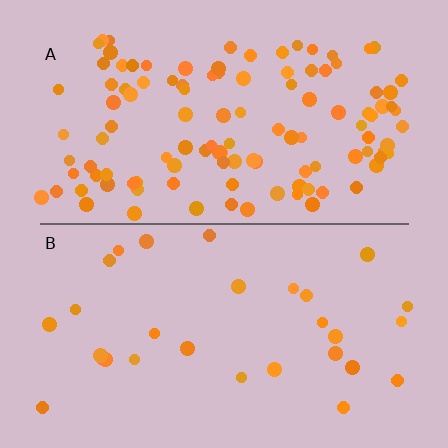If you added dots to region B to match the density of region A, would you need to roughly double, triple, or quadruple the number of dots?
Approximately quadruple.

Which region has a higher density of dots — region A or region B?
A (the top).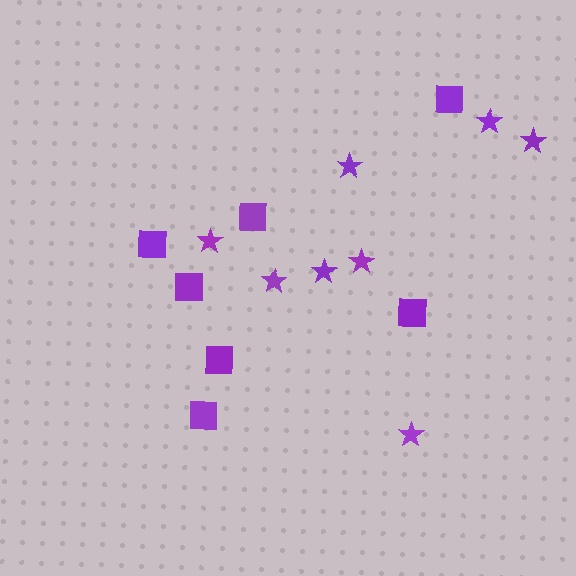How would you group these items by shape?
There are 2 groups: one group of squares (7) and one group of stars (8).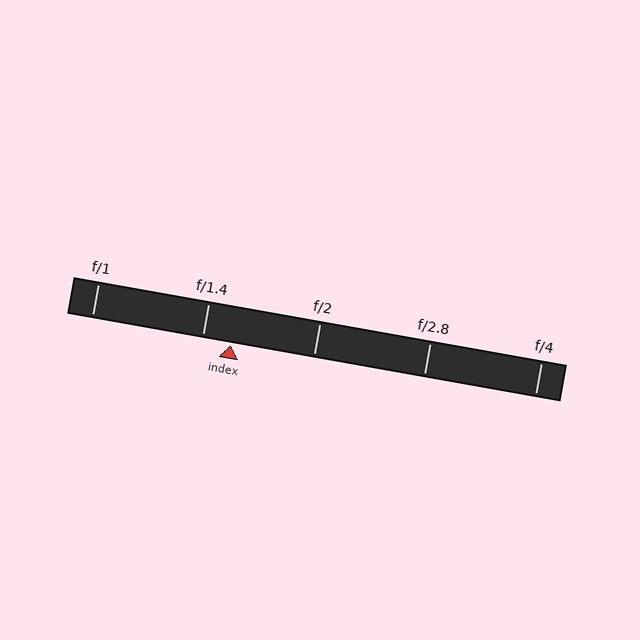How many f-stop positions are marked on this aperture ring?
There are 5 f-stop positions marked.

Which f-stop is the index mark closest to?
The index mark is closest to f/1.4.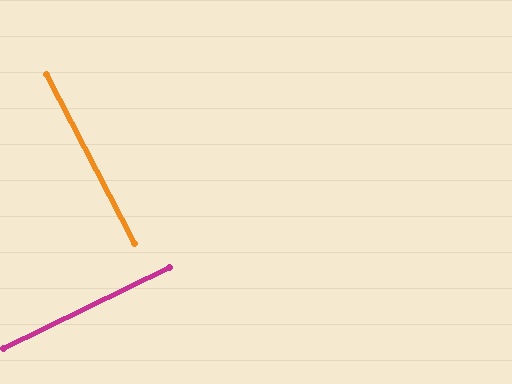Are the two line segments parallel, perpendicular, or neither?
Perpendicular — they meet at approximately 88°.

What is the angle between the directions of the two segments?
Approximately 88 degrees.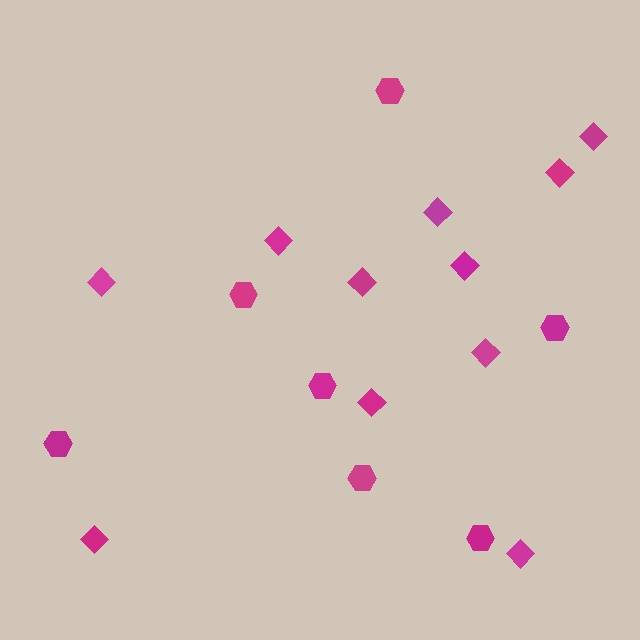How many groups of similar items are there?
There are 2 groups: one group of diamonds (11) and one group of hexagons (7).